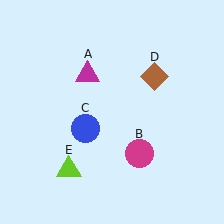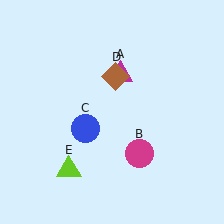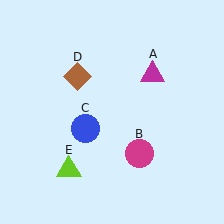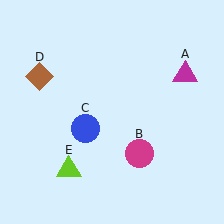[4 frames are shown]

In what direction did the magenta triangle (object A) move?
The magenta triangle (object A) moved right.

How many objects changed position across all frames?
2 objects changed position: magenta triangle (object A), brown diamond (object D).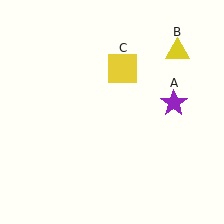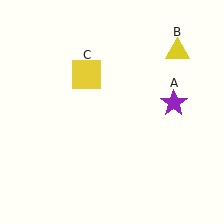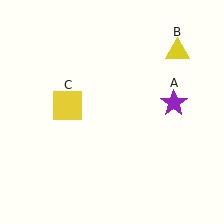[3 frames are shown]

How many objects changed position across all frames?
1 object changed position: yellow square (object C).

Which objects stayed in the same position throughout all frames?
Purple star (object A) and yellow triangle (object B) remained stationary.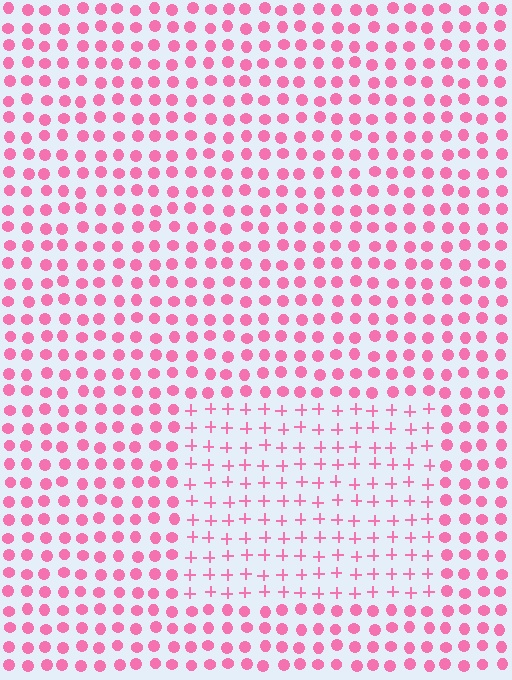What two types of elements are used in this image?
The image uses plus signs inside the rectangle region and circles outside it.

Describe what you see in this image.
The image is filled with small pink elements arranged in a uniform grid. A rectangle-shaped region contains plus signs, while the surrounding area contains circles. The boundary is defined purely by the change in element shape.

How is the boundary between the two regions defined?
The boundary is defined by a change in element shape: plus signs inside vs. circles outside. All elements share the same color and spacing.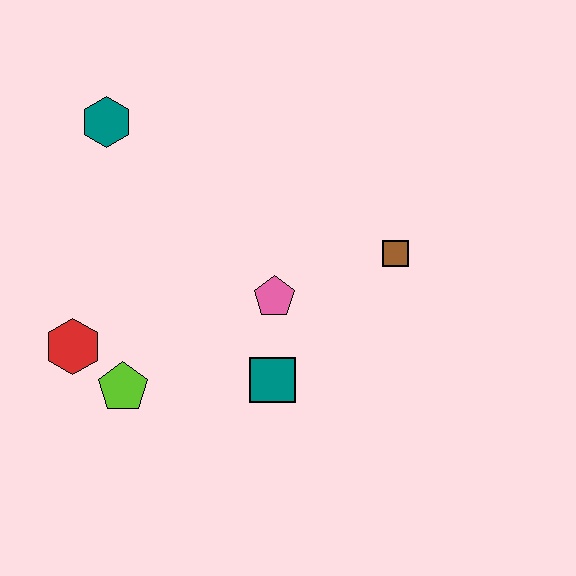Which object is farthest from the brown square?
The red hexagon is farthest from the brown square.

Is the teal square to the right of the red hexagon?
Yes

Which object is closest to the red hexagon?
The lime pentagon is closest to the red hexagon.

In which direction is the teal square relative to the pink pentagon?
The teal square is below the pink pentagon.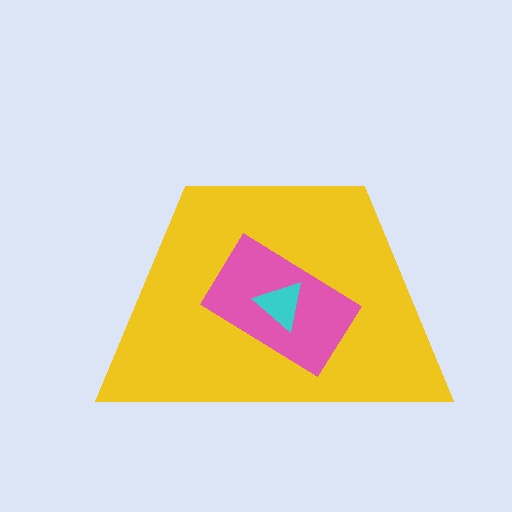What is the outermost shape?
The yellow trapezoid.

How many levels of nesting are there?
3.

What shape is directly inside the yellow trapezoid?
The pink rectangle.